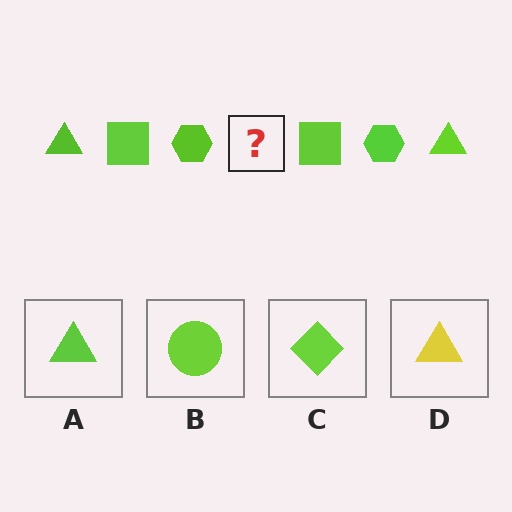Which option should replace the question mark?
Option A.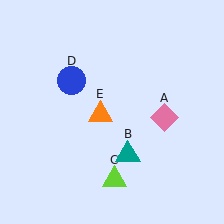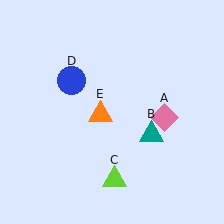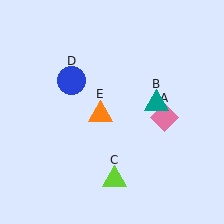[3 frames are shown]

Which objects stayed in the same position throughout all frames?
Pink diamond (object A) and lime triangle (object C) and blue circle (object D) and orange triangle (object E) remained stationary.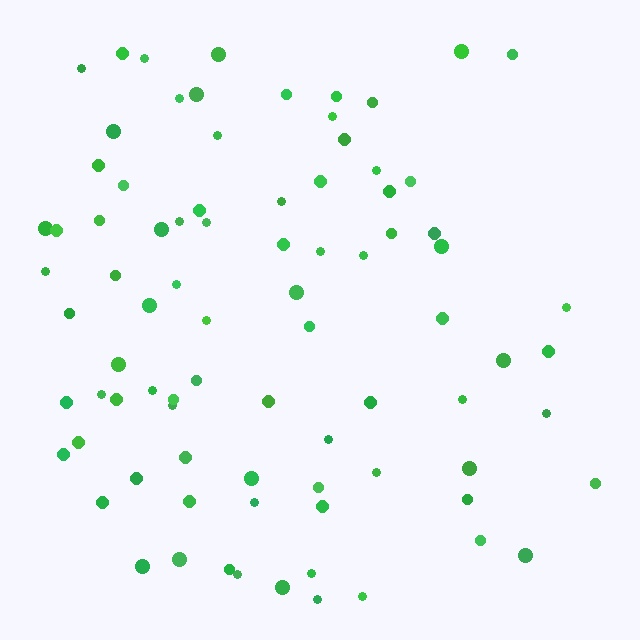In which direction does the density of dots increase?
From right to left, with the left side densest.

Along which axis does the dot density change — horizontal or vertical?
Horizontal.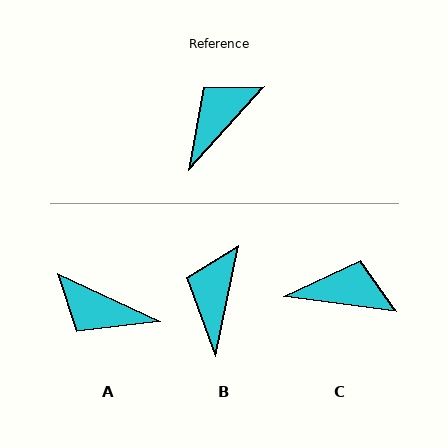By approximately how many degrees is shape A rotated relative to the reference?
Approximately 107 degrees counter-clockwise.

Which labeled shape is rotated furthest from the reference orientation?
A, about 107 degrees away.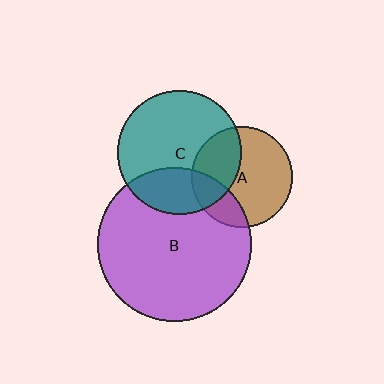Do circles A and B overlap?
Yes.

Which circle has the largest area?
Circle B (purple).